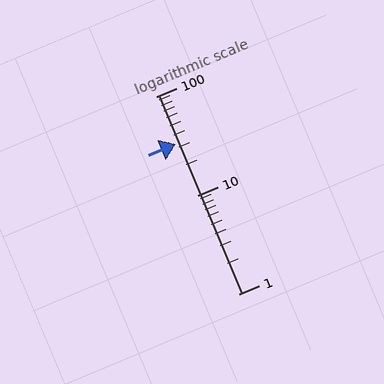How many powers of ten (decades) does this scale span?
The scale spans 2 decades, from 1 to 100.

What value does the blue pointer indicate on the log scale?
The pointer indicates approximately 33.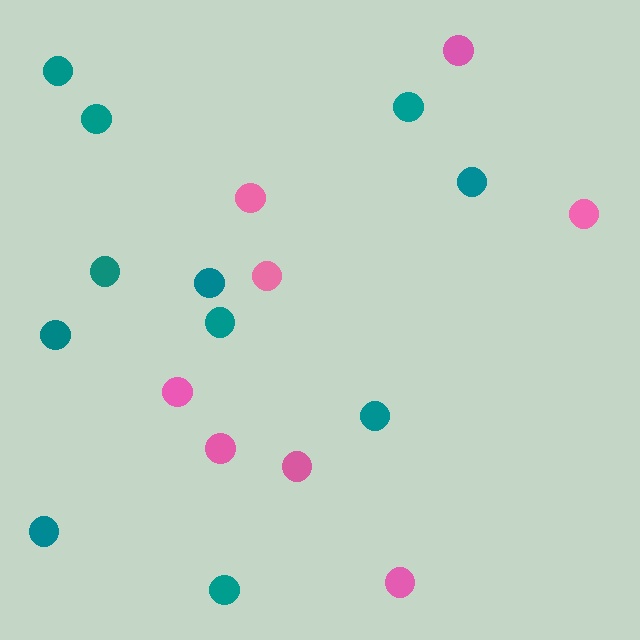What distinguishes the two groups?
There are 2 groups: one group of pink circles (8) and one group of teal circles (11).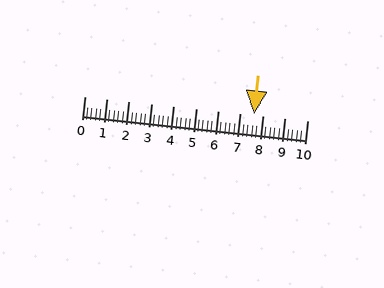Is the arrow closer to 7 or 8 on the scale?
The arrow is closer to 8.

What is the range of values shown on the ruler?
The ruler shows values from 0 to 10.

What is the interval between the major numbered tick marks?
The major tick marks are spaced 1 units apart.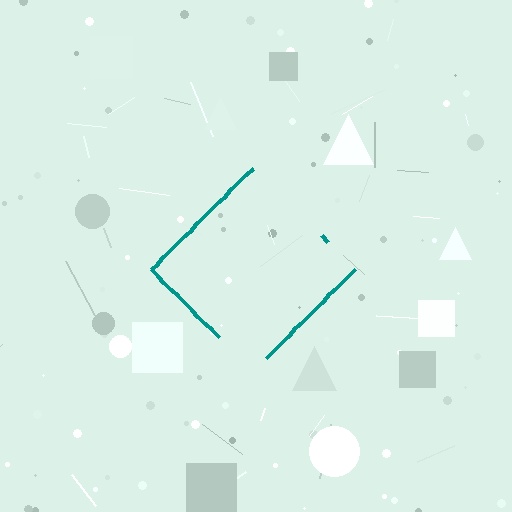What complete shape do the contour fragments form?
The contour fragments form a diamond.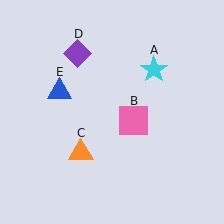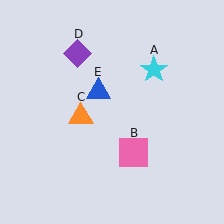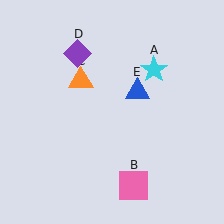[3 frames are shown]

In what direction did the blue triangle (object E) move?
The blue triangle (object E) moved right.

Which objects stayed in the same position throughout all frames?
Cyan star (object A) and purple diamond (object D) remained stationary.